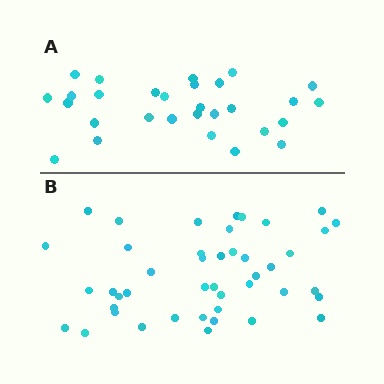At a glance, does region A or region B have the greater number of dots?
Region B (the bottom region) has more dots.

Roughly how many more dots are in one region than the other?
Region B has approximately 15 more dots than region A.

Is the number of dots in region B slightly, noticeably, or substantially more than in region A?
Region B has substantially more. The ratio is roughly 1.5 to 1.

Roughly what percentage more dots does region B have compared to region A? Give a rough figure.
About 50% more.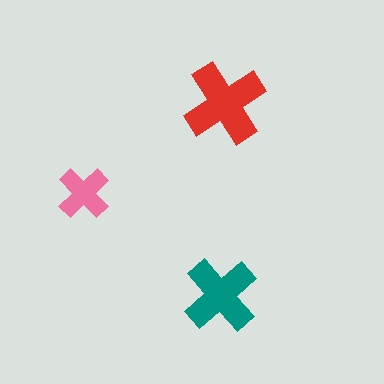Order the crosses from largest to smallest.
the red one, the teal one, the pink one.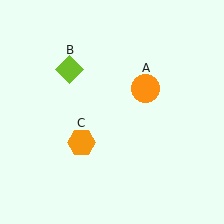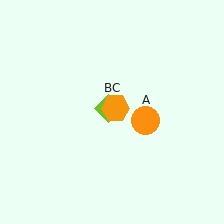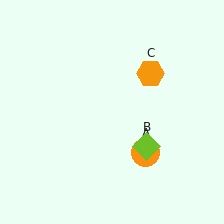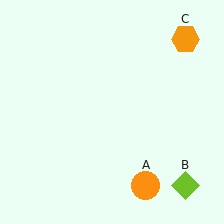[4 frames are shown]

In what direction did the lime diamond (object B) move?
The lime diamond (object B) moved down and to the right.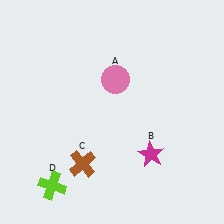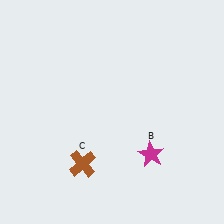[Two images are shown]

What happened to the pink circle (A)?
The pink circle (A) was removed in Image 2. It was in the top-right area of Image 1.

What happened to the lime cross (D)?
The lime cross (D) was removed in Image 2. It was in the bottom-left area of Image 1.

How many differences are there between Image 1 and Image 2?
There are 2 differences between the two images.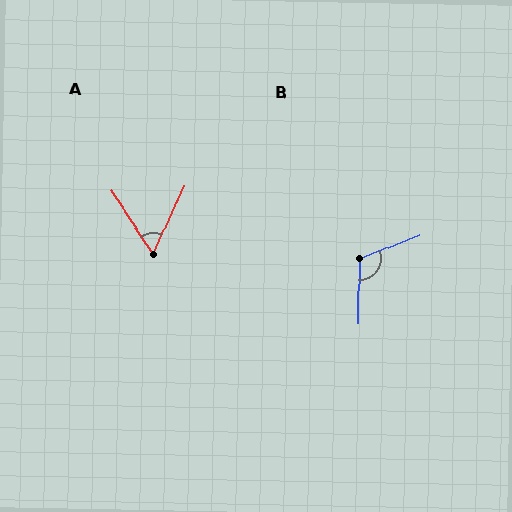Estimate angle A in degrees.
Approximately 58 degrees.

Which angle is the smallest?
A, at approximately 58 degrees.